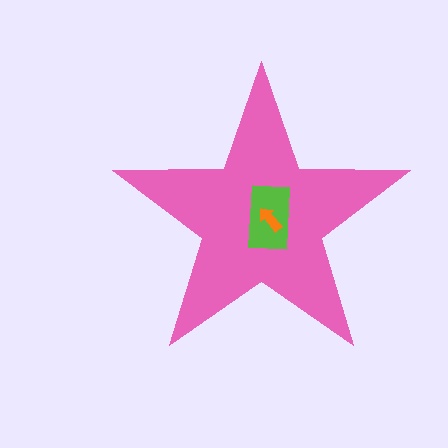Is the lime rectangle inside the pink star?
Yes.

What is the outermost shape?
The pink star.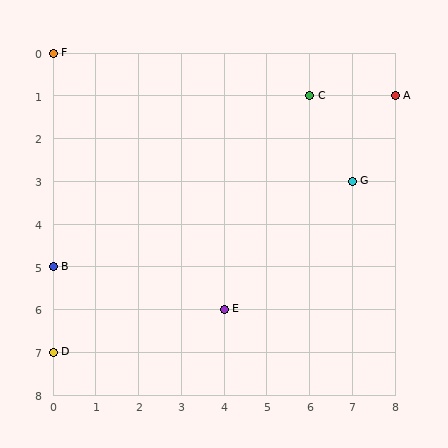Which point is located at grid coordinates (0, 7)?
Point D is at (0, 7).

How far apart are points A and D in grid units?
Points A and D are 8 columns and 6 rows apart (about 10.0 grid units diagonally).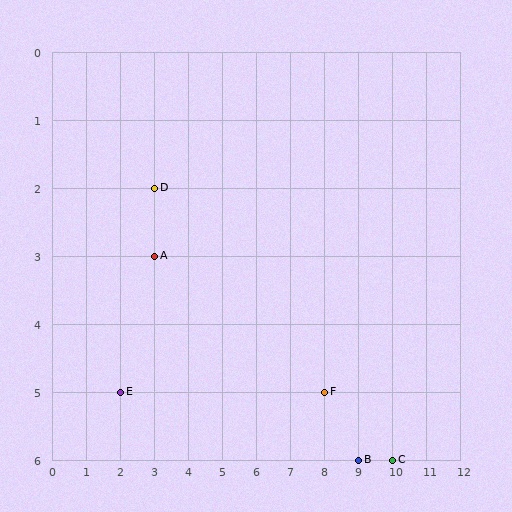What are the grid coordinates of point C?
Point C is at grid coordinates (10, 6).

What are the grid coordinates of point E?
Point E is at grid coordinates (2, 5).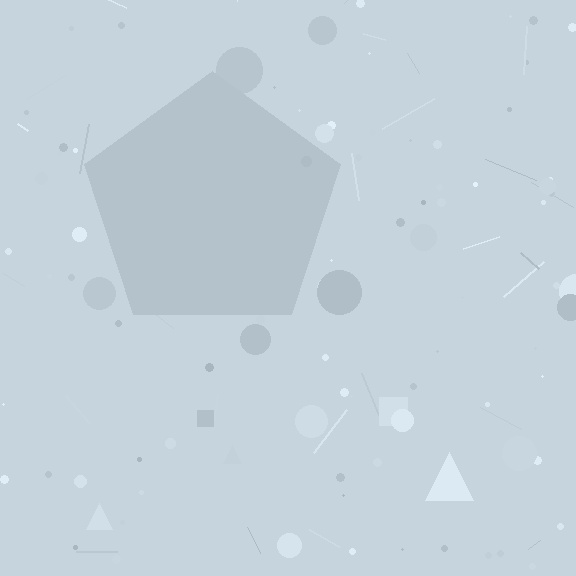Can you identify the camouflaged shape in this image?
The camouflaged shape is a pentagon.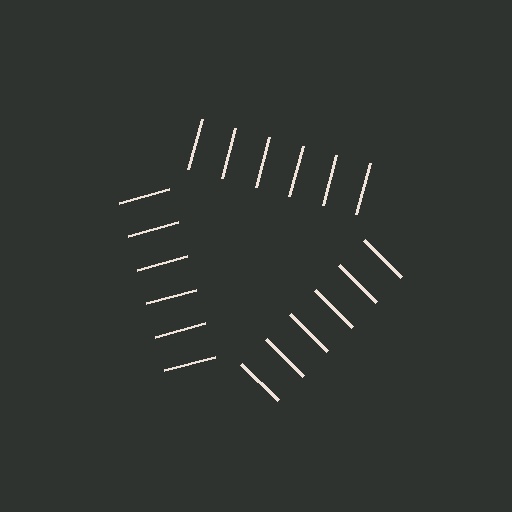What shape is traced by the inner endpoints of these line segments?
An illusory triangle — the line segments terminate on its edges but no continuous stroke is drawn.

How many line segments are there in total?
18 — 6 along each of the 3 edges.